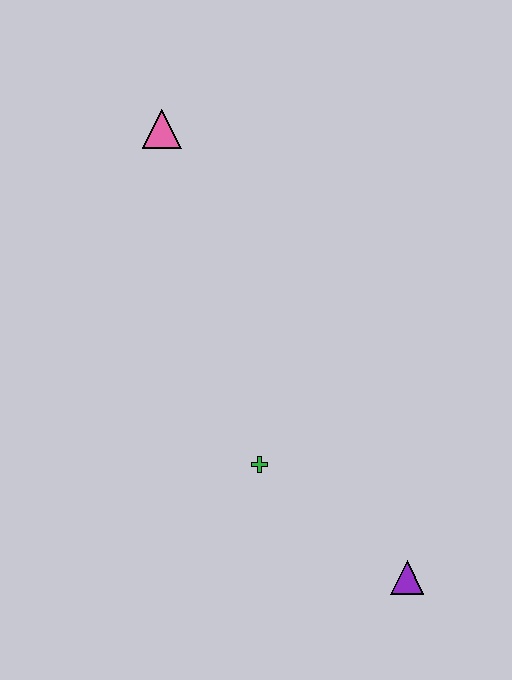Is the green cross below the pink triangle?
Yes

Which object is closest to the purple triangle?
The green cross is closest to the purple triangle.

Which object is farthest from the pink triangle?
The purple triangle is farthest from the pink triangle.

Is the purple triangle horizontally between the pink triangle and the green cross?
No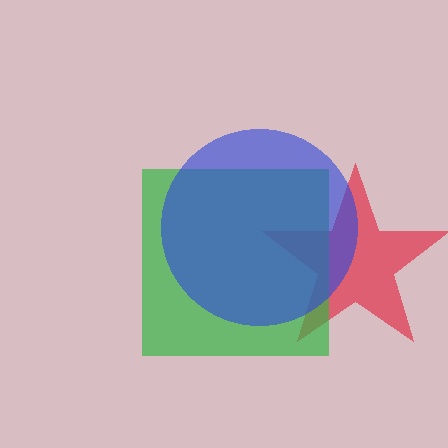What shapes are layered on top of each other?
The layered shapes are: a red star, a green square, a blue circle.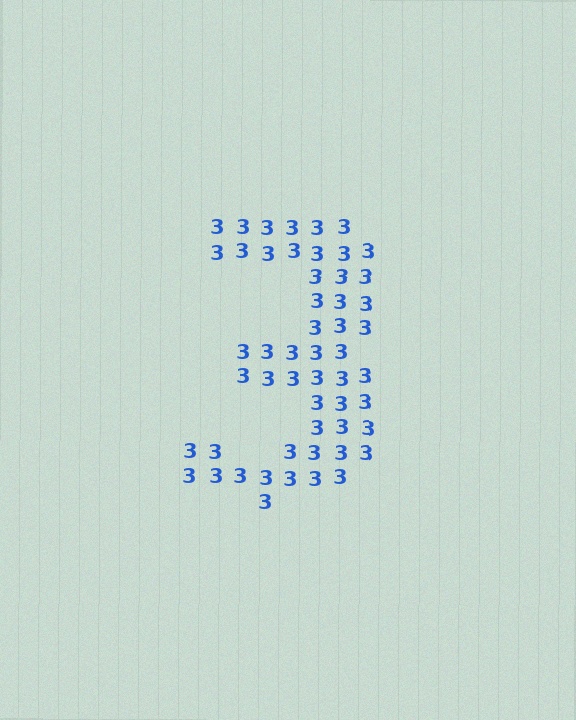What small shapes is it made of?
It is made of small digit 3's.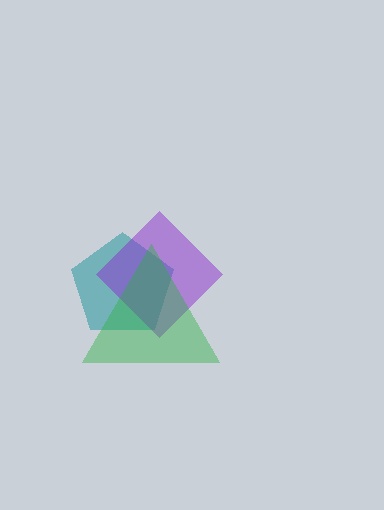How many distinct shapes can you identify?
There are 3 distinct shapes: a teal pentagon, a purple diamond, a green triangle.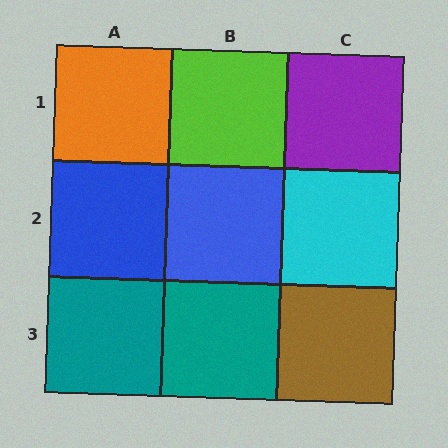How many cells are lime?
1 cell is lime.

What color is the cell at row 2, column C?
Cyan.